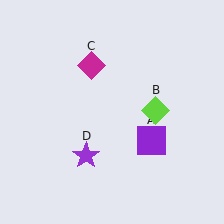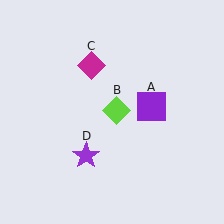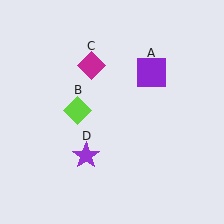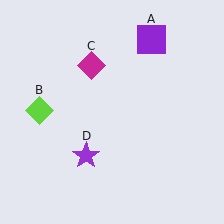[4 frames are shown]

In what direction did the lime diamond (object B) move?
The lime diamond (object B) moved left.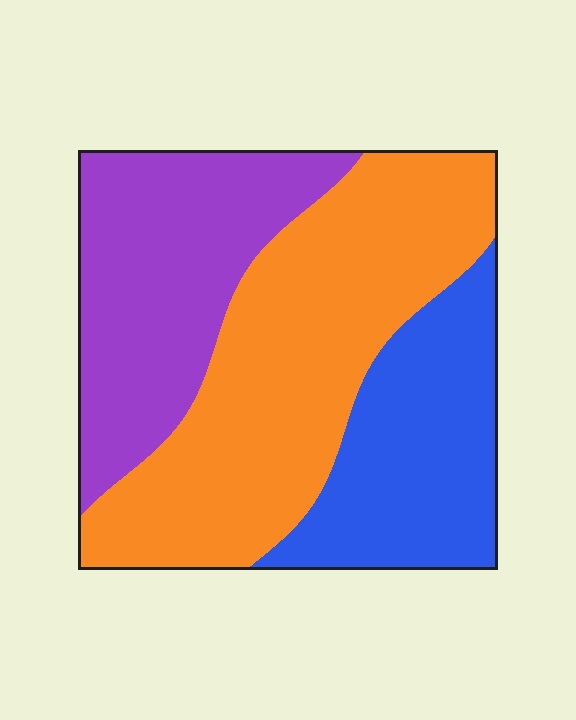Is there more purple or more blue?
Purple.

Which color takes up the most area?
Orange, at roughly 45%.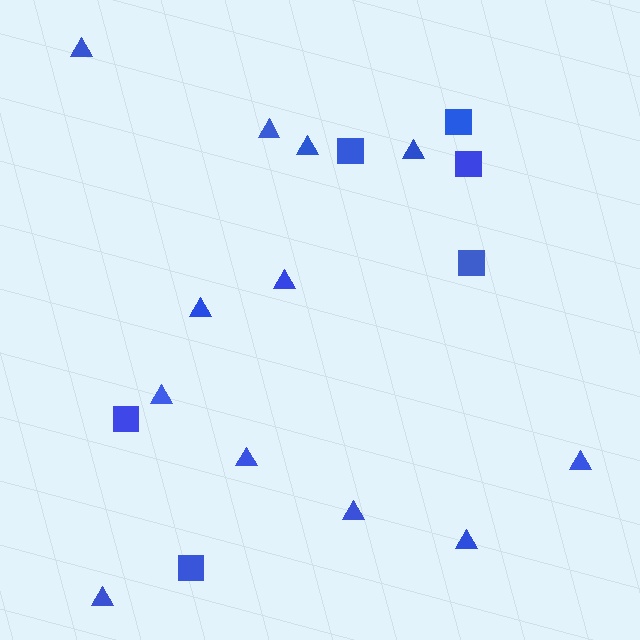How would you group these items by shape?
There are 2 groups: one group of squares (6) and one group of triangles (12).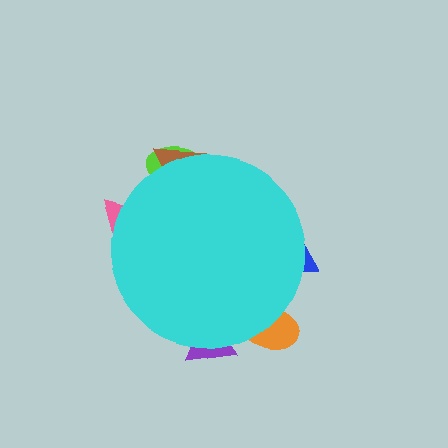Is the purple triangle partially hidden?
Yes, the purple triangle is partially hidden behind the cyan circle.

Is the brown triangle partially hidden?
Yes, the brown triangle is partially hidden behind the cyan circle.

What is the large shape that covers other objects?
A cyan circle.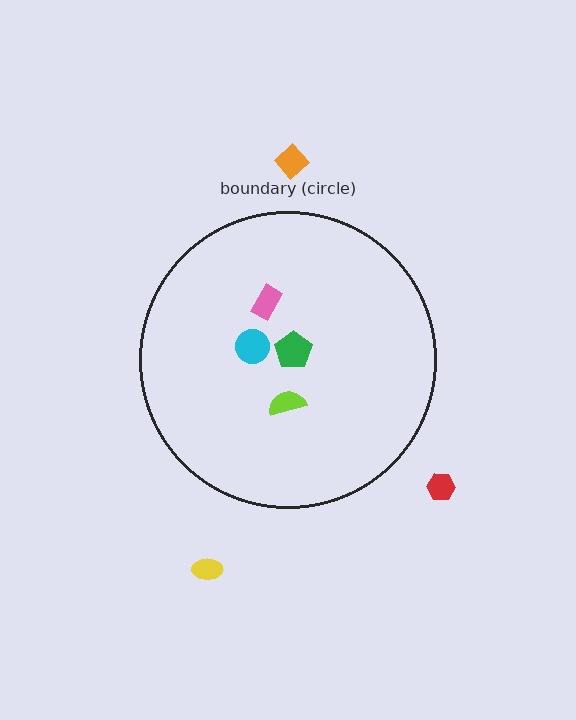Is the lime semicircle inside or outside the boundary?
Inside.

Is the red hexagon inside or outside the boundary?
Outside.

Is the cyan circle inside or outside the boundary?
Inside.